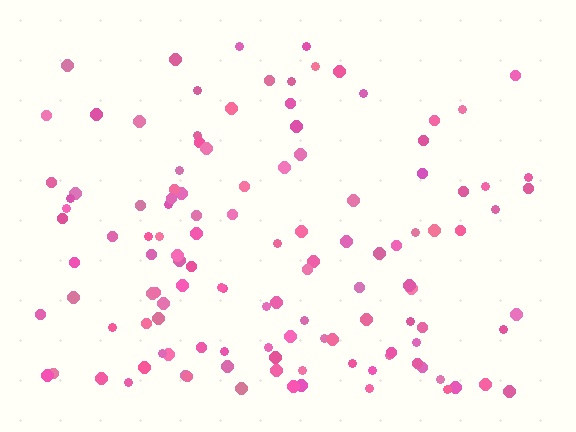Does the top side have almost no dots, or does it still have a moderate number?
Still a moderate number, just noticeably fewer than the bottom.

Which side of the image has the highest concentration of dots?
The bottom.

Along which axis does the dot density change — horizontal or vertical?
Vertical.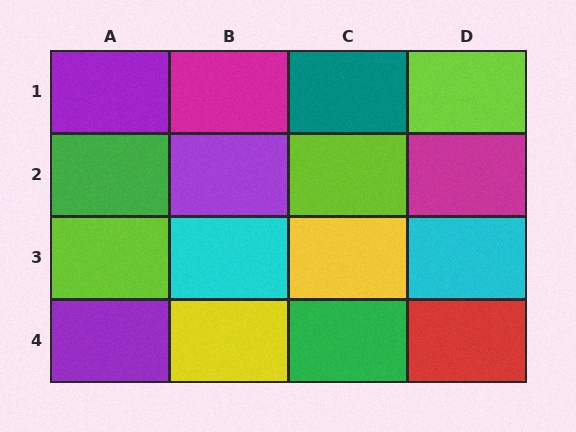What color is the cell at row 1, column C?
Teal.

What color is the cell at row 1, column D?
Lime.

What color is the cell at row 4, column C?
Green.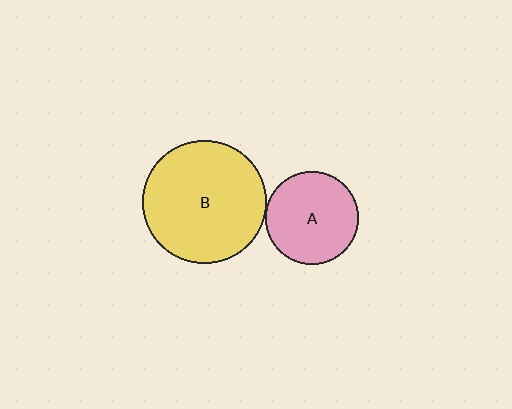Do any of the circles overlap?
No, none of the circles overlap.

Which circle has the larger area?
Circle B (yellow).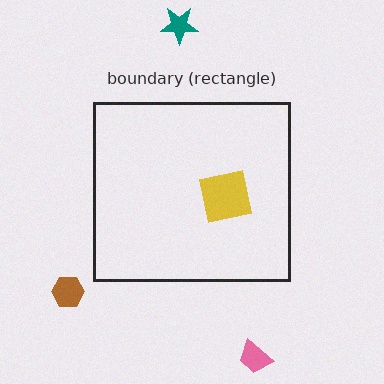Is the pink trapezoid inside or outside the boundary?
Outside.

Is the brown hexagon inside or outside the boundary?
Outside.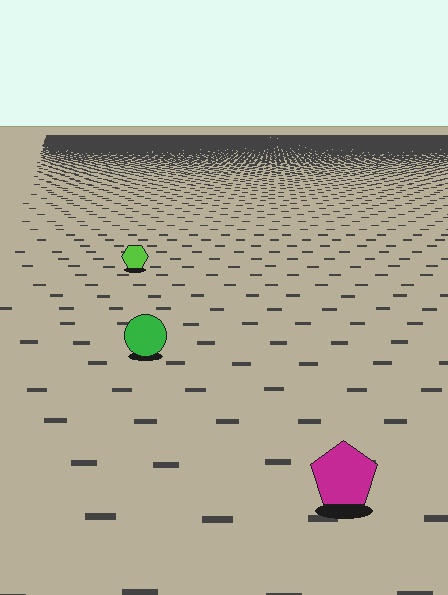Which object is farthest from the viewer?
The lime hexagon is farthest from the viewer. It appears smaller and the ground texture around it is denser.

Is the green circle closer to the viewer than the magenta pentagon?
No. The magenta pentagon is closer — you can tell from the texture gradient: the ground texture is coarser near it.